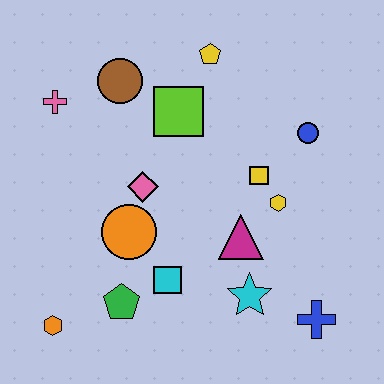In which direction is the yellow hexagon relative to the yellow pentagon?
The yellow hexagon is below the yellow pentagon.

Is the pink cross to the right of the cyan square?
No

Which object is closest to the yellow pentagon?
The lime square is closest to the yellow pentagon.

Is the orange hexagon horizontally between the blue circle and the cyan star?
No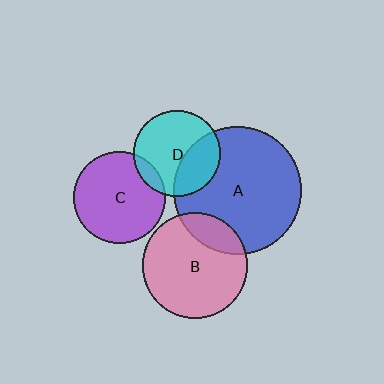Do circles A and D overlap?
Yes.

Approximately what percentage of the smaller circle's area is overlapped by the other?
Approximately 35%.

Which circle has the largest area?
Circle A (blue).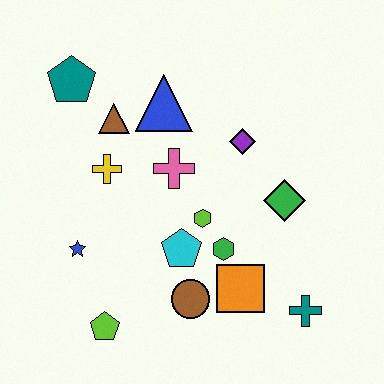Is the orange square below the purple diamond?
Yes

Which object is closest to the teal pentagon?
The brown triangle is closest to the teal pentagon.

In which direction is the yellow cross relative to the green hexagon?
The yellow cross is to the left of the green hexagon.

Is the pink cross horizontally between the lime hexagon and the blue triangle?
Yes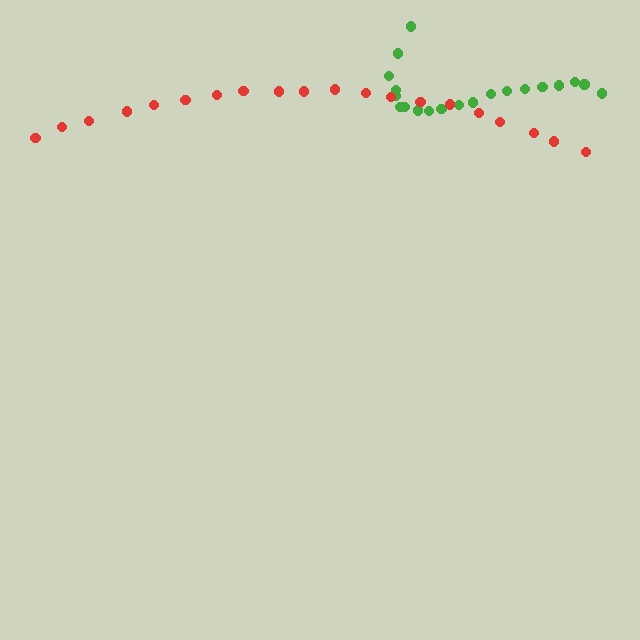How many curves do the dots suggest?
There are 2 distinct paths.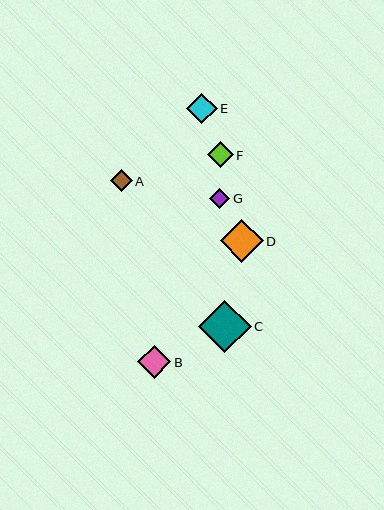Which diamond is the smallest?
Diamond G is the smallest with a size of approximately 20 pixels.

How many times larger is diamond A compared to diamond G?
Diamond A is approximately 1.1 times the size of diamond G.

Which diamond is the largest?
Diamond C is the largest with a size of approximately 52 pixels.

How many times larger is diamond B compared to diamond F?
Diamond B is approximately 1.3 times the size of diamond F.